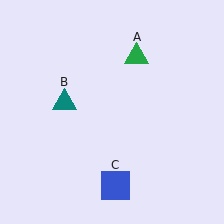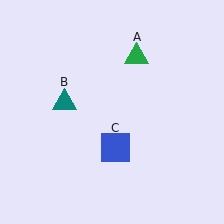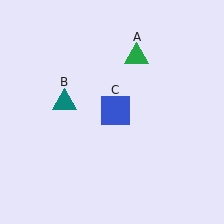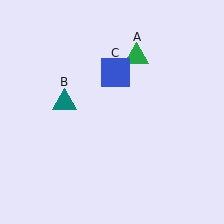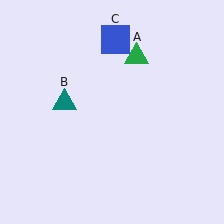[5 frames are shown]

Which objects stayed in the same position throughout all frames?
Green triangle (object A) and teal triangle (object B) remained stationary.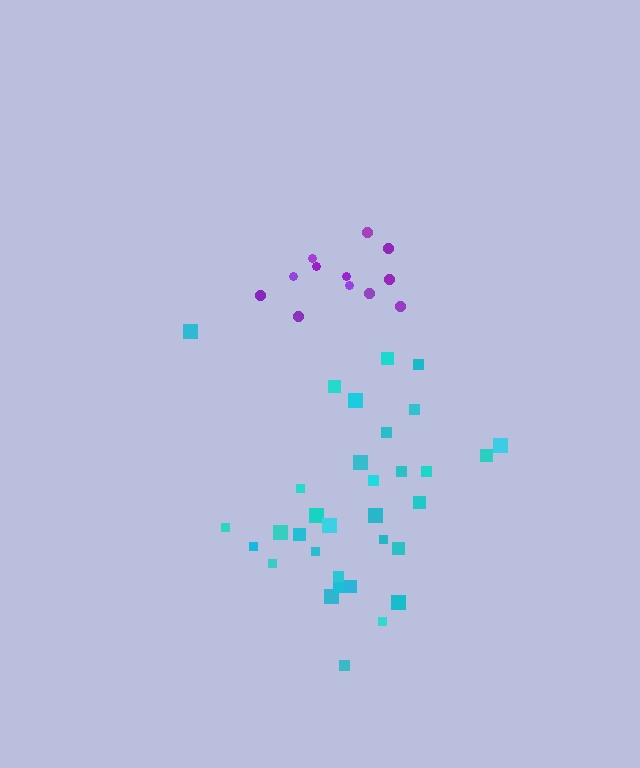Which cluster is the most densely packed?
Purple.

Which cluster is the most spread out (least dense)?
Cyan.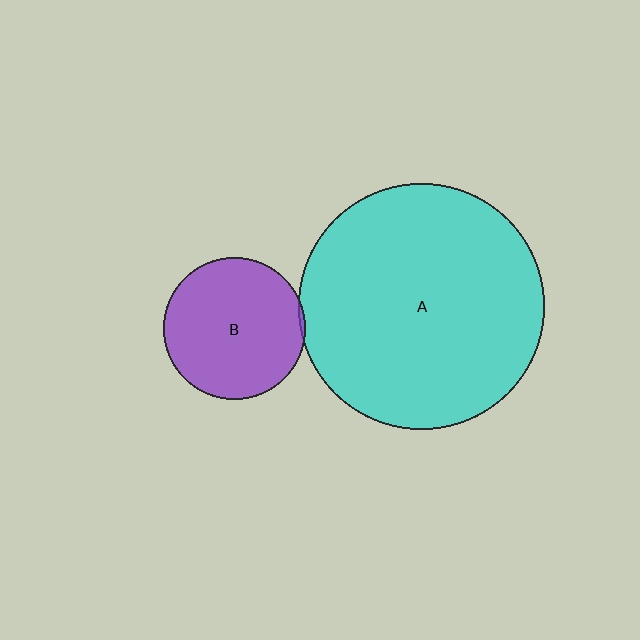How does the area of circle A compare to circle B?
Approximately 3.0 times.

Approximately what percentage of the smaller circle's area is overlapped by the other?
Approximately 5%.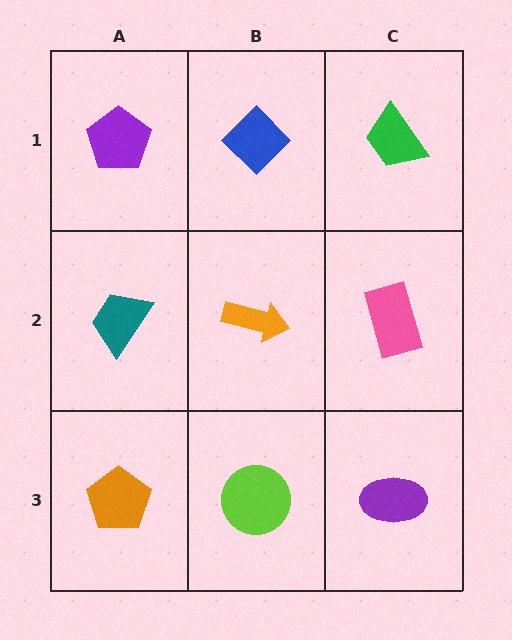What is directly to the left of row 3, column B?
An orange pentagon.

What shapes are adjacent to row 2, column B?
A blue diamond (row 1, column B), a lime circle (row 3, column B), a teal trapezoid (row 2, column A), a pink rectangle (row 2, column C).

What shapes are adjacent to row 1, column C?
A pink rectangle (row 2, column C), a blue diamond (row 1, column B).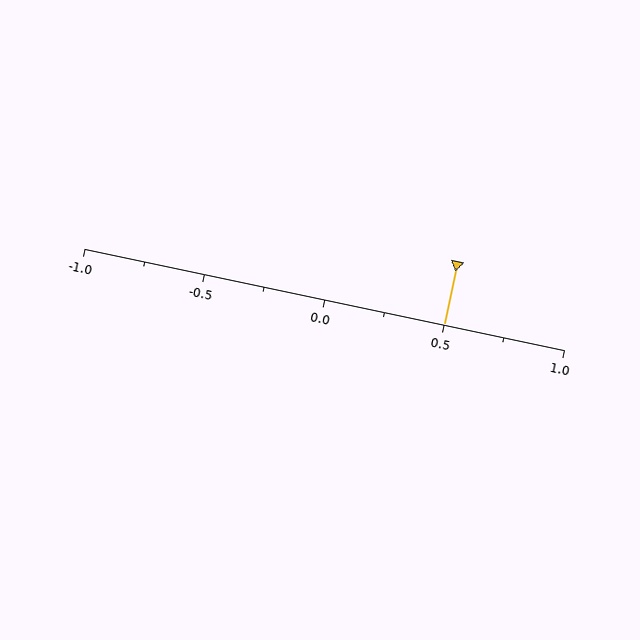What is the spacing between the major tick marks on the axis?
The major ticks are spaced 0.5 apart.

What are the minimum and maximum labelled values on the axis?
The axis runs from -1.0 to 1.0.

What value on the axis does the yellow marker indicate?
The marker indicates approximately 0.5.